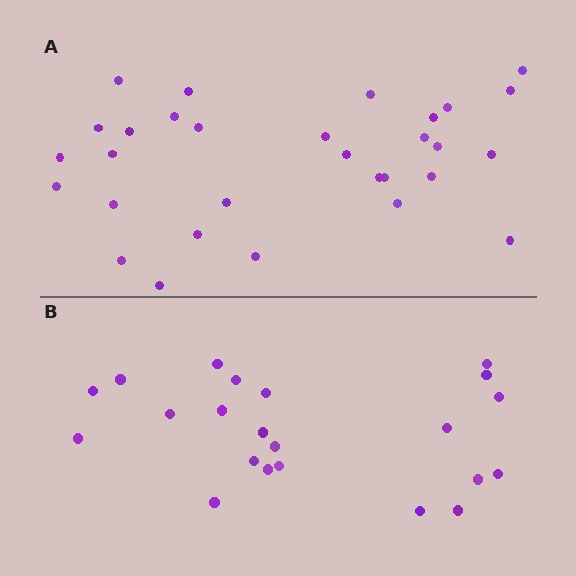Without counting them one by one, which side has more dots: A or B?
Region A (the top region) has more dots.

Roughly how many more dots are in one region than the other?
Region A has roughly 8 or so more dots than region B.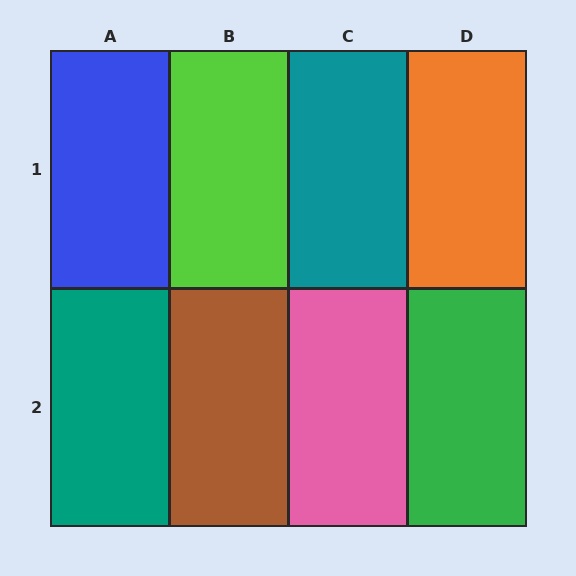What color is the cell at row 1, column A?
Blue.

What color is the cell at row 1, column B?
Lime.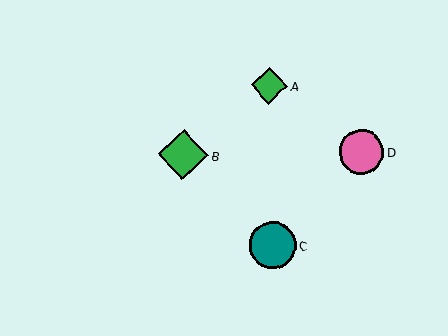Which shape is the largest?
The green diamond (labeled B) is the largest.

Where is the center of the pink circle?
The center of the pink circle is at (361, 152).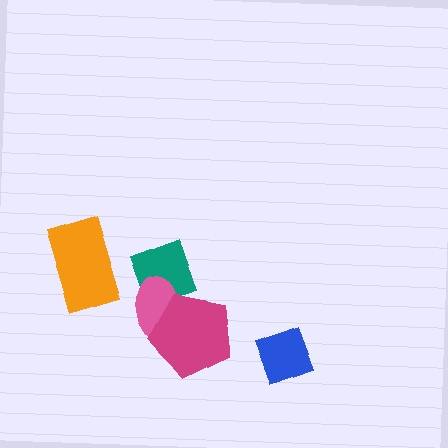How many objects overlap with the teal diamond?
2 objects overlap with the teal diamond.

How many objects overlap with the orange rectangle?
0 objects overlap with the orange rectangle.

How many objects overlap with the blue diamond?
0 objects overlap with the blue diamond.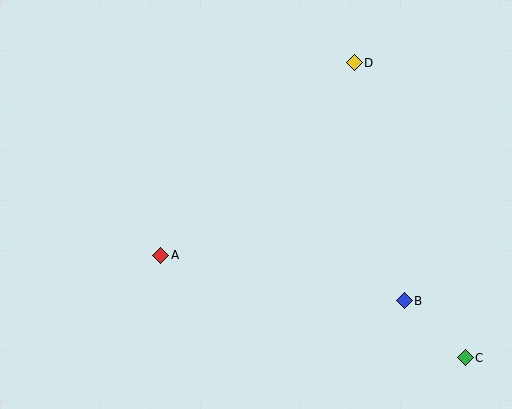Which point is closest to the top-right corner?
Point D is closest to the top-right corner.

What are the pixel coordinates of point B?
Point B is at (404, 301).